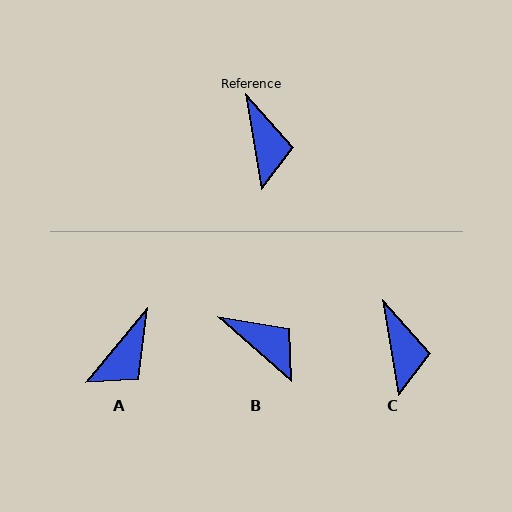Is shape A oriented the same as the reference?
No, it is off by about 49 degrees.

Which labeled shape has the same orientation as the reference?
C.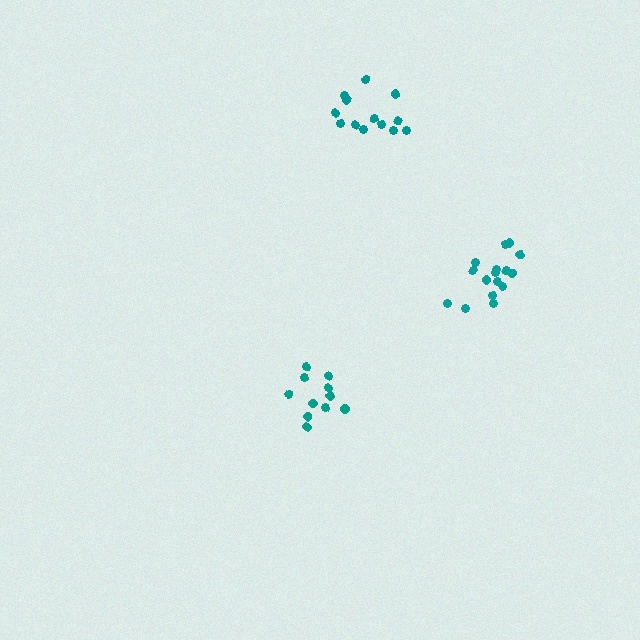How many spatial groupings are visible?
There are 3 spatial groupings.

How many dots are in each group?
Group 1: 16 dots, Group 2: 11 dots, Group 3: 13 dots (40 total).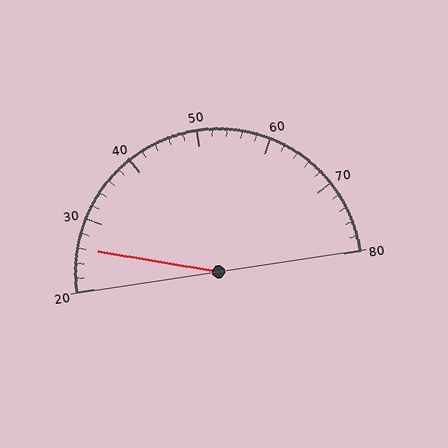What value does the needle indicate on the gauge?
The needle indicates approximately 26.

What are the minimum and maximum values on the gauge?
The gauge ranges from 20 to 80.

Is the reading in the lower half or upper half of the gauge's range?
The reading is in the lower half of the range (20 to 80).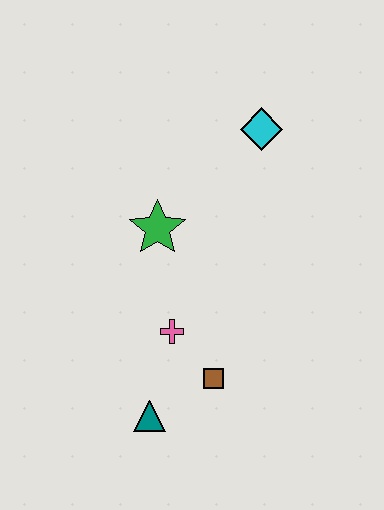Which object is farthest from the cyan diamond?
The teal triangle is farthest from the cyan diamond.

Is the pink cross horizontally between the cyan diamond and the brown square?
No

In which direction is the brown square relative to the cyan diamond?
The brown square is below the cyan diamond.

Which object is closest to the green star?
The pink cross is closest to the green star.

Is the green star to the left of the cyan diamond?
Yes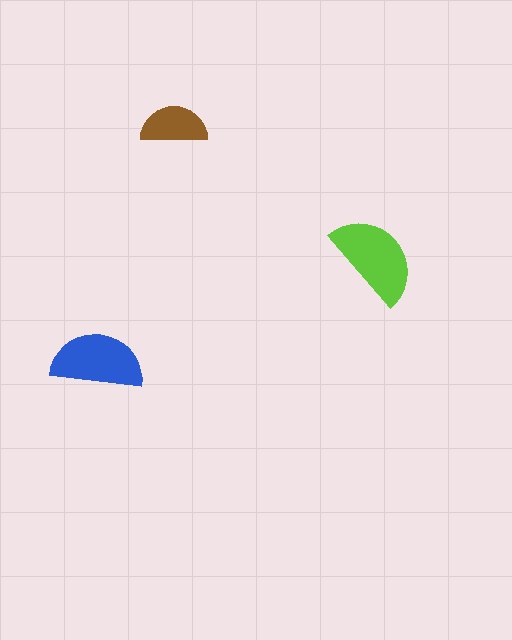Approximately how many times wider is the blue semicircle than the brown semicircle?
About 1.5 times wider.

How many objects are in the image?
There are 3 objects in the image.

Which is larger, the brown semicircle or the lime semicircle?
The lime one.